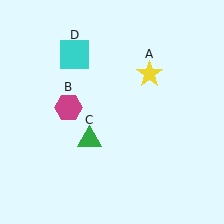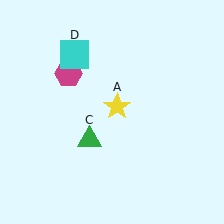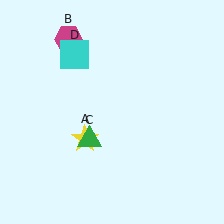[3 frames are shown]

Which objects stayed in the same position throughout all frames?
Green triangle (object C) and cyan square (object D) remained stationary.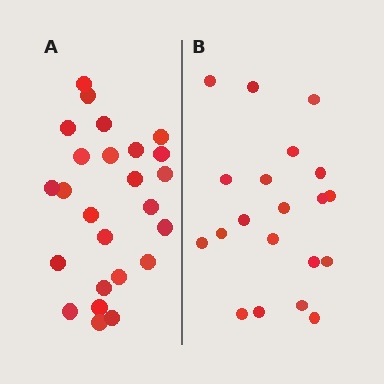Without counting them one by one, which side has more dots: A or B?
Region A (the left region) has more dots.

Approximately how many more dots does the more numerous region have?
Region A has about 5 more dots than region B.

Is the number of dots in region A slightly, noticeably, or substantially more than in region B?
Region A has noticeably more, but not dramatically so. The ratio is roughly 1.2 to 1.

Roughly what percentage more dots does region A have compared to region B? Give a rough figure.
About 25% more.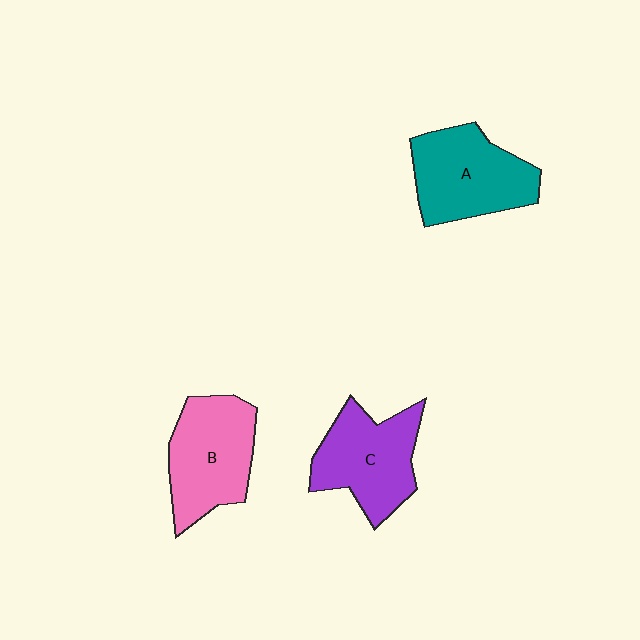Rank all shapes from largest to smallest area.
From largest to smallest: A (teal), B (pink), C (purple).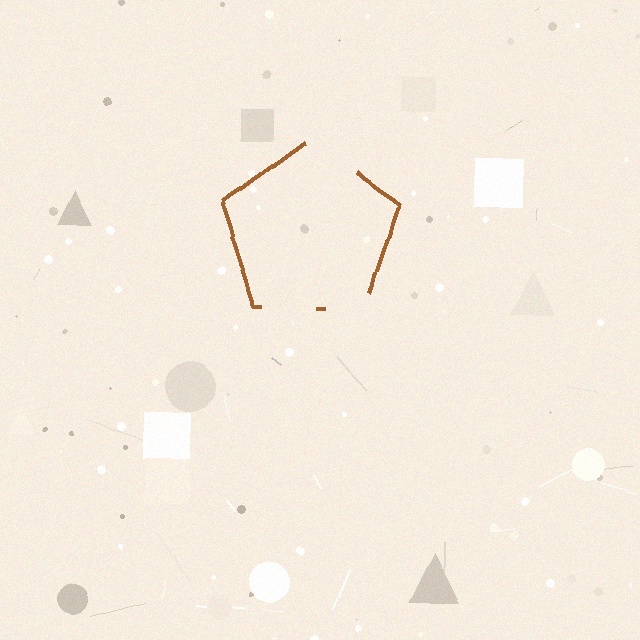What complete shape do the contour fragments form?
The contour fragments form a pentagon.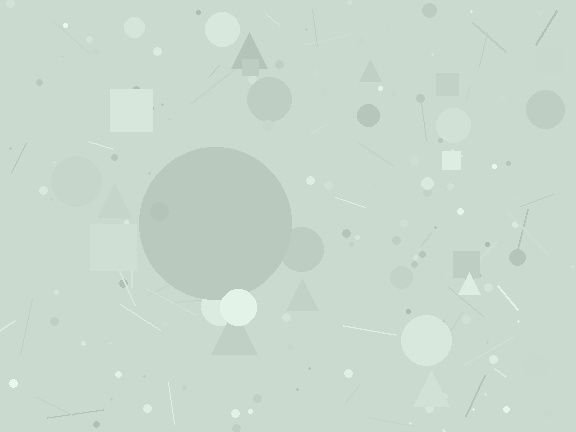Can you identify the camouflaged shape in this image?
The camouflaged shape is a circle.